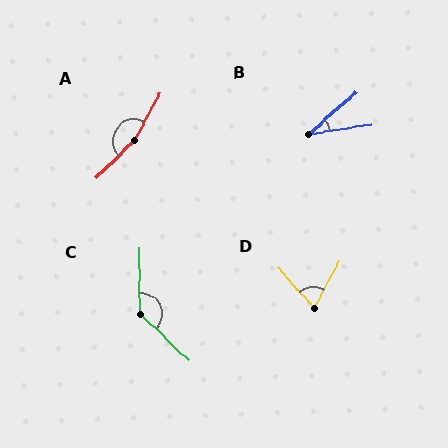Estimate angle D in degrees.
Approximately 70 degrees.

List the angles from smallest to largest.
B (32°), D (70°), C (134°), A (163°).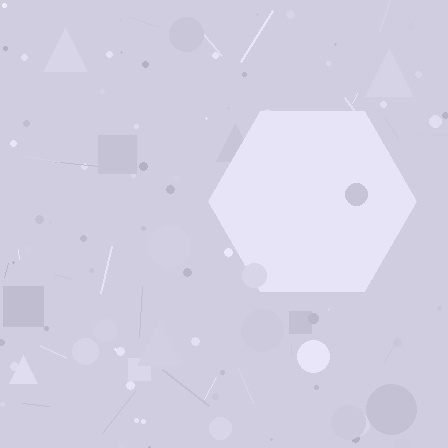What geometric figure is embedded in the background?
A hexagon is embedded in the background.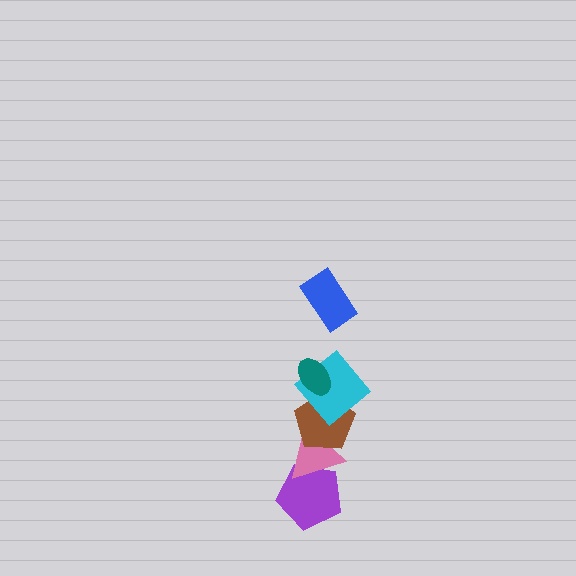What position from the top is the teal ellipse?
The teal ellipse is 2nd from the top.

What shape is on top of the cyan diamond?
The teal ellipse is on top of the cyan diamond.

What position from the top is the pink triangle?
The pink triangle is 5th from the top.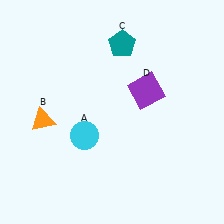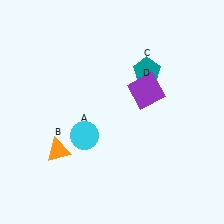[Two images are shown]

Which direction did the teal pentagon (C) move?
The teal pentagon (C) moved down.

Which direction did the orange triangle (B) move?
The orange triangle (B) moved down.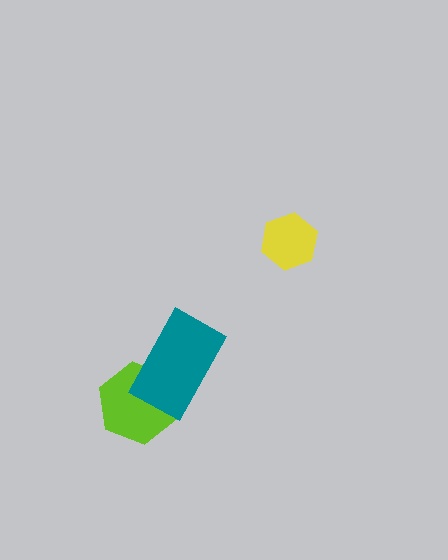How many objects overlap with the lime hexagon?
1 object overlaps with the lime hexagon.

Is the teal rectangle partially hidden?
No, no other shape covers it.